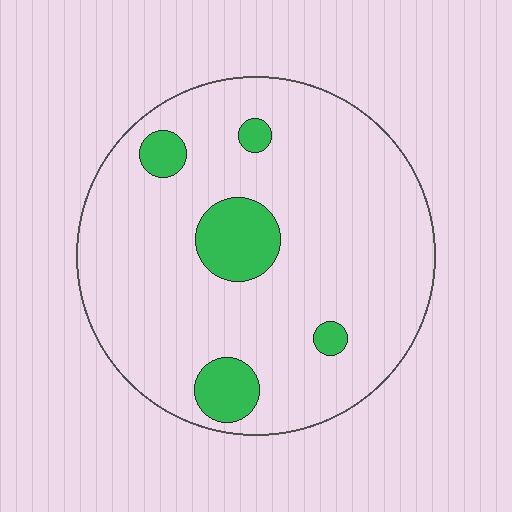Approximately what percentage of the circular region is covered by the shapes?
Approximately 15%.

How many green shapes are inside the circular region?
5.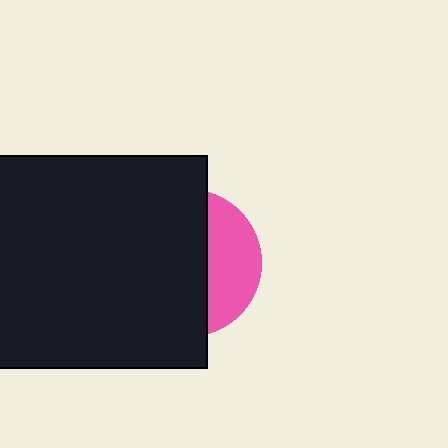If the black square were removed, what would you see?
You would see the complete pink circle.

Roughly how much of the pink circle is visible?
A small part of it is visible (roughly 33%).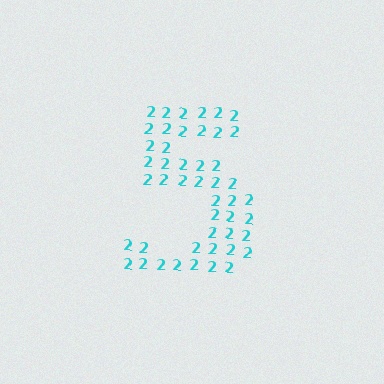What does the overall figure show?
The overall figure shows the digit 5.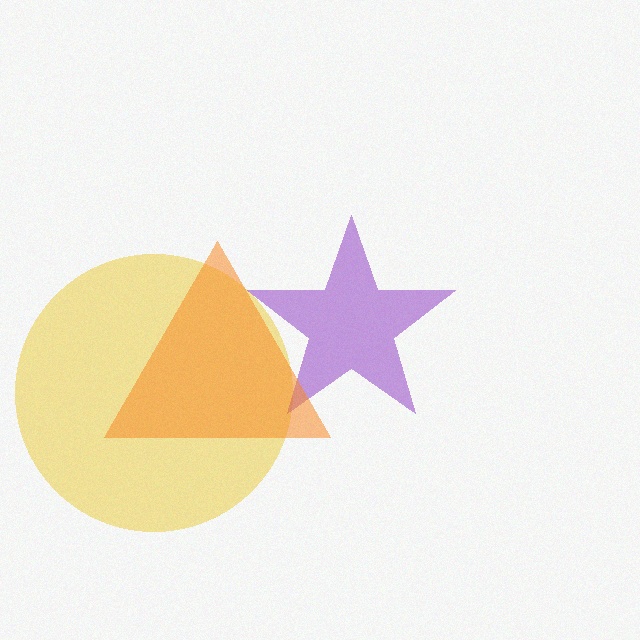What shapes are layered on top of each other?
The layered shapes are: a yellow circle, a purple star, an orange triangle.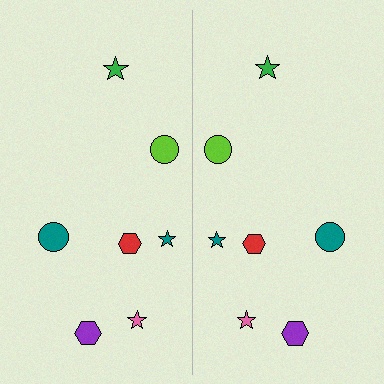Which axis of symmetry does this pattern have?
The pattern has a vertical axis of symmetry running through the center of the image.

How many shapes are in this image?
There are 14 shapes in this image.